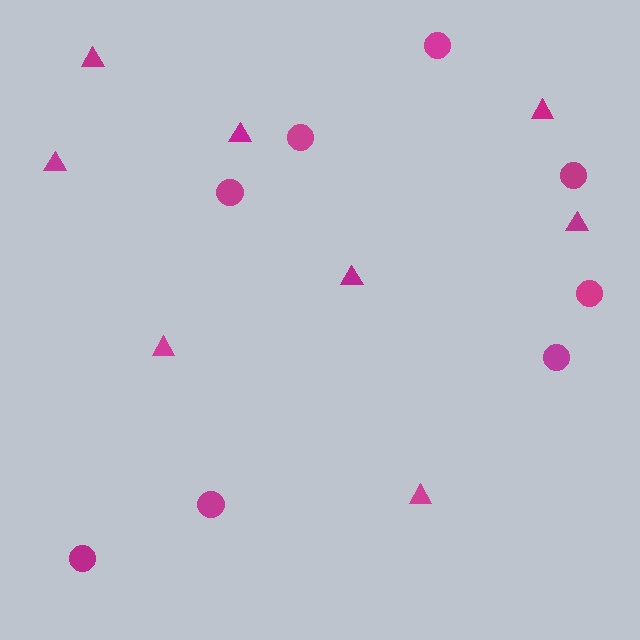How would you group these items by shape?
There are 2 groups: one group of circles (8) and one group of triangles (8).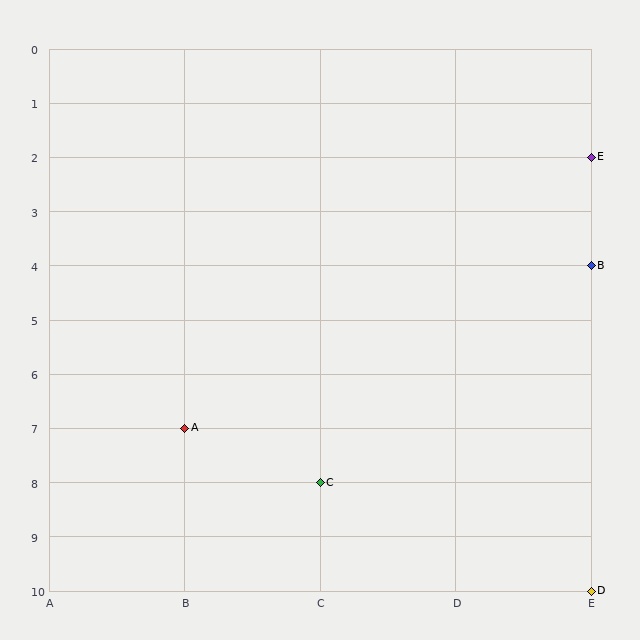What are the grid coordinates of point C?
Point C is at grid coordinates (C, 8).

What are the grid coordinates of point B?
Point B is at grid coordinates (E, 4).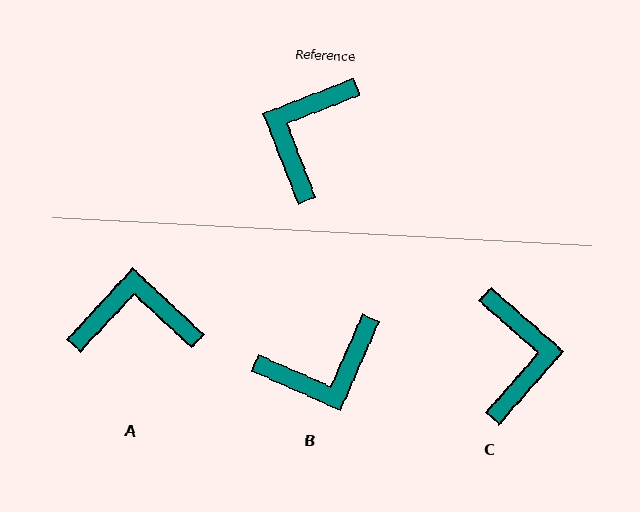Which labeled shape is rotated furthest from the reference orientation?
C, about 153 degrees away.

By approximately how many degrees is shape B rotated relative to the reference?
Approximately 135 degrees counter-clockwise.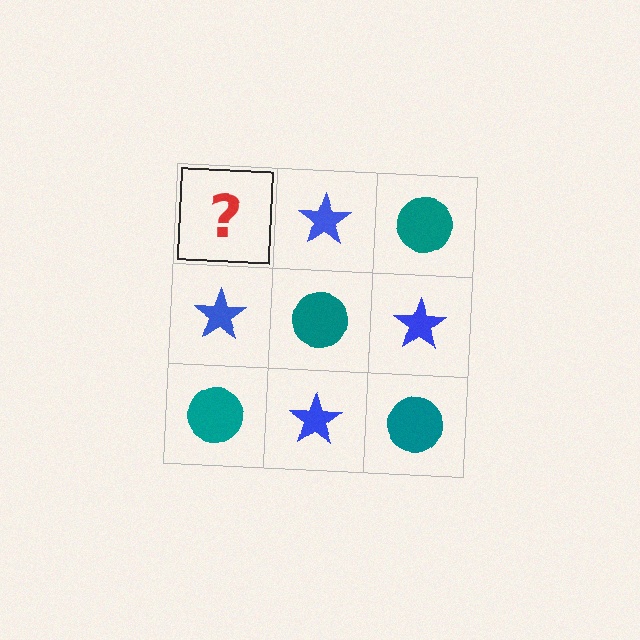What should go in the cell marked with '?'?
The missing cell should contain a teal circle.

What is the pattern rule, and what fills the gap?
The rule is that it alternates teal circle and blue star in a checkerboard pattern. The gap should be filled with a teal circle.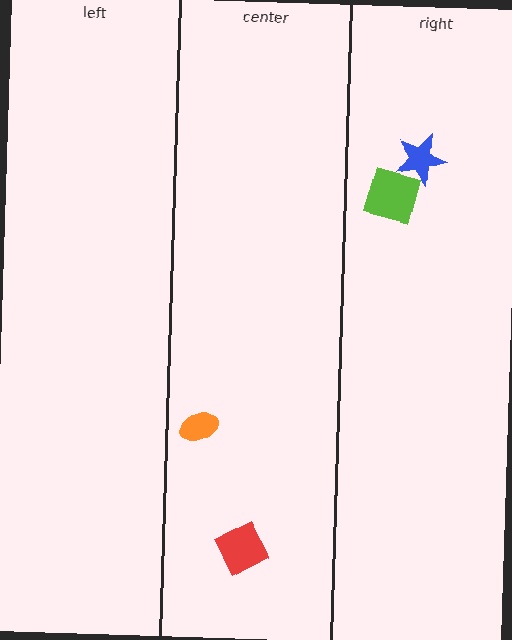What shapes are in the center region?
The red diamond, the orange ellipse.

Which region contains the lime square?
The right region.